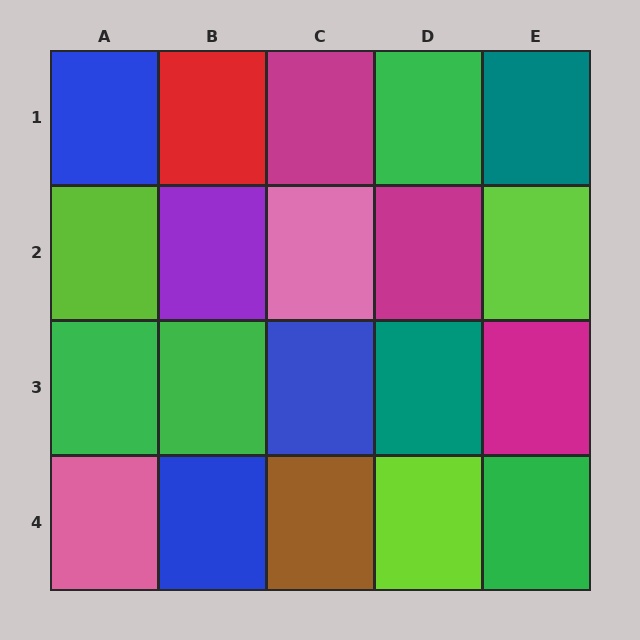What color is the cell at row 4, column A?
Pink.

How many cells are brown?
1 cell is brown.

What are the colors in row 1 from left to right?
Blue, red, magenta, green, teal.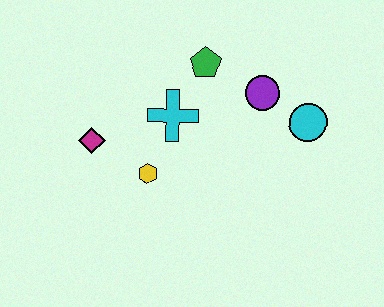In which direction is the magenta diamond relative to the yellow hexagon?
The magenta diamond is to the left of the yellow hexagon.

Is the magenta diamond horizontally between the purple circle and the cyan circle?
No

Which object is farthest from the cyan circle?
The magenta diamond is farthest from the cyan circle.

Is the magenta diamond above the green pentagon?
No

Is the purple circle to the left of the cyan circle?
Yes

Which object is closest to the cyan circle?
The purple circle is closest to the cyan circle.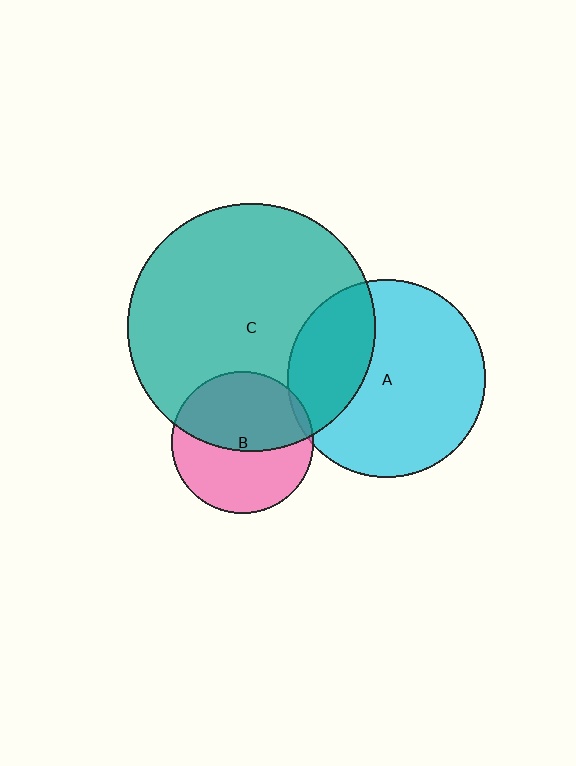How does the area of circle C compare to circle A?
Approximately 1.6 times.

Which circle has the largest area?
Circle C (teal).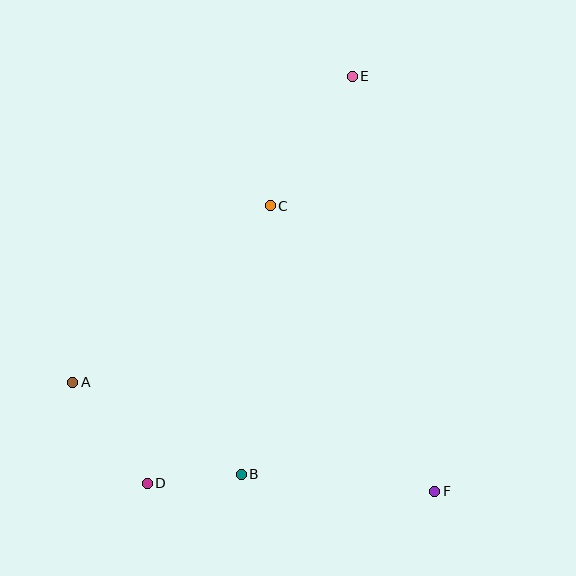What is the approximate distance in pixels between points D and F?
The distance between D and F is approximately 287 pixels.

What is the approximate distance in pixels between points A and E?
The distance between A and E is approximately 415 pixels.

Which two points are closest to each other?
Points B and D are closest to each other.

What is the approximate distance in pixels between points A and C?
The distance between A and C is approximately 265 pixels.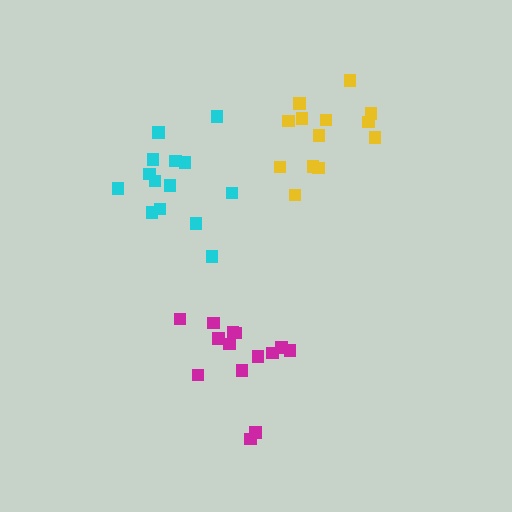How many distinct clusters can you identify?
There are 3 distinct clusters.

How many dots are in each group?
Group 1: 14 dots, Group 2: 13 dots, Group 3: 14 dots (41 total).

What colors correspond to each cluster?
The clusters are colored: magenta, yellow, cyan.